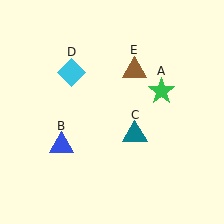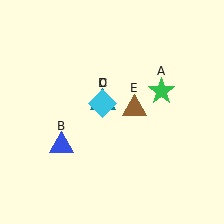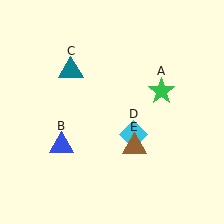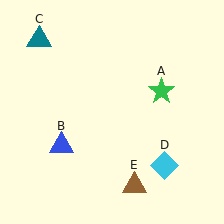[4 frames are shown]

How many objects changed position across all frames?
3 objects changed position: teal triangle (object C), cyan diamond (object D), brown triangle (object E).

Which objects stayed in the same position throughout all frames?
Green star (object A) and blue triangle (object B) remained stationary.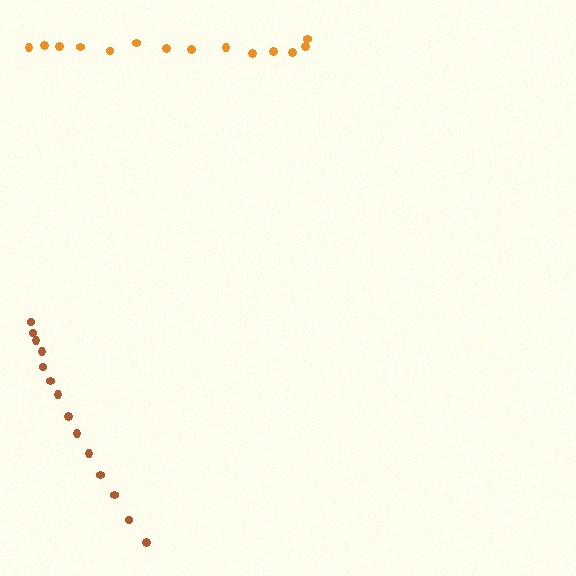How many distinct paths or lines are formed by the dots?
There are 2 distinct paths.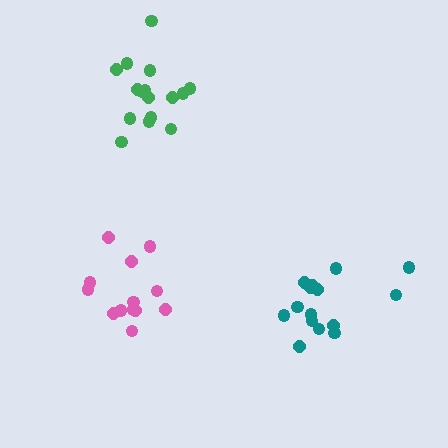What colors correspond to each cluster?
The clusters are colored: pink, green, teal.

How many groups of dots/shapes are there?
There are 3 groups.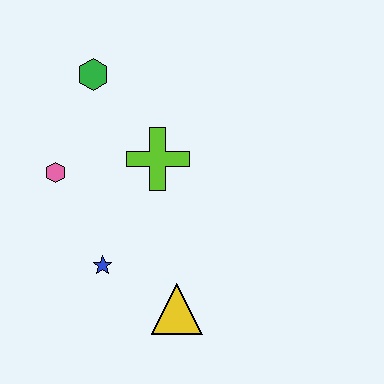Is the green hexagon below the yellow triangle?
No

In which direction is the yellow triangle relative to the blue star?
The yellow triangle is to the right of the blue star.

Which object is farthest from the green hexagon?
The yellow triangle is farthest from the green hexagon.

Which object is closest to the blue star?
The yellow triangle is closest to the blue star.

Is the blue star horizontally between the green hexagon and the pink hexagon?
No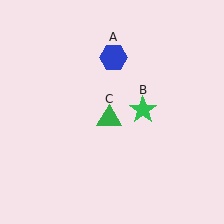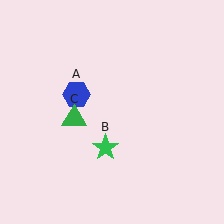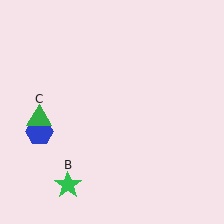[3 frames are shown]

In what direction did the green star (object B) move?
The green star (object B) moved down and to the left.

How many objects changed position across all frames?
3 objects changed position: blue hexagon (object A), green star (object B), green triangle (object C).